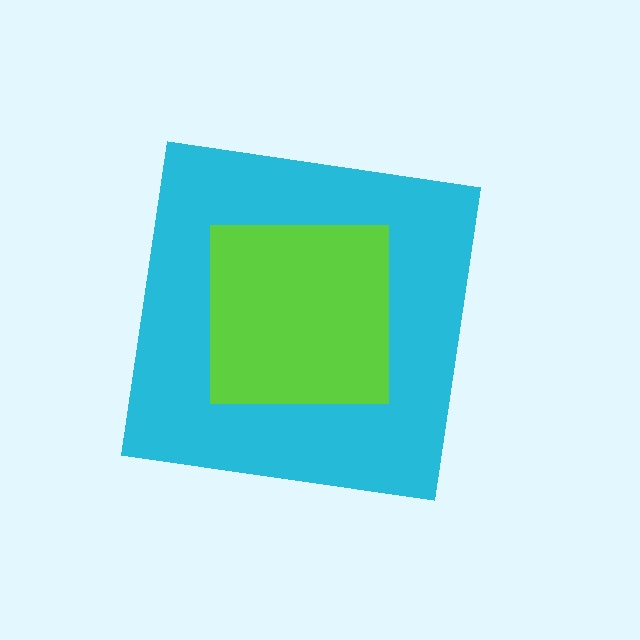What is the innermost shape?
The lime square.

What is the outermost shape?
The cyan square.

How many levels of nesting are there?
2.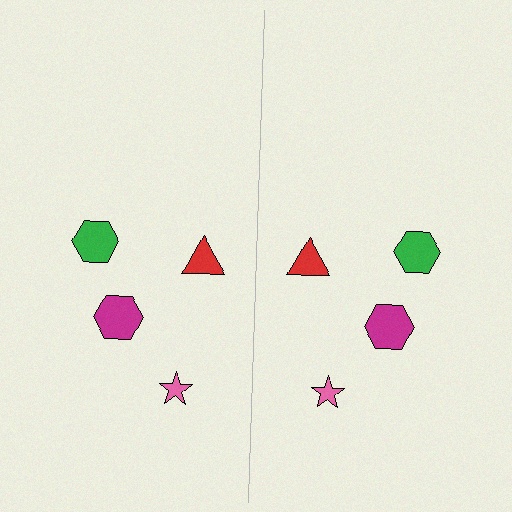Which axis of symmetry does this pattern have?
The pattern has a vertical axis of symmetry running through the center of the image.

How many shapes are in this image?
There are 8 shapes in this image.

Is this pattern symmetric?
Yes, this pattern has bilateral (reflection) symmetry.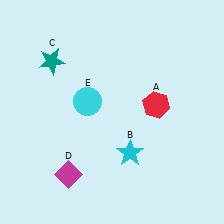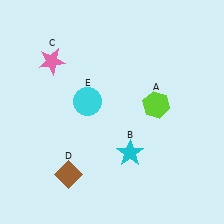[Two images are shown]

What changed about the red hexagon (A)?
In Image 1, A is red. In Image 2, it changed to lime.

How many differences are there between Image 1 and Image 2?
There are 3 differences between the two images.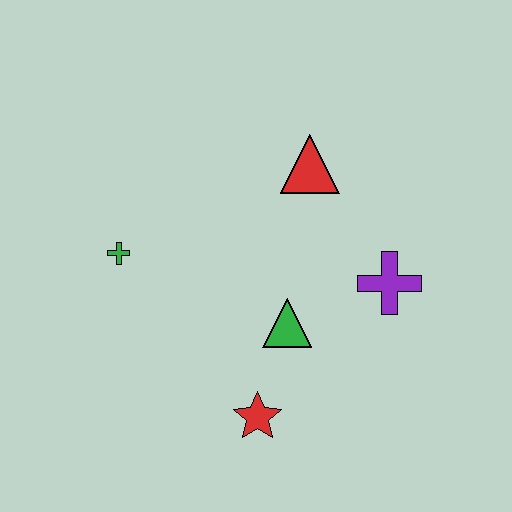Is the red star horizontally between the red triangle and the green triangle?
No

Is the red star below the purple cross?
Yes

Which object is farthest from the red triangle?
The red star is farthest from the red triangle.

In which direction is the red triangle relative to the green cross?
The red triangle is to the right of the green cross.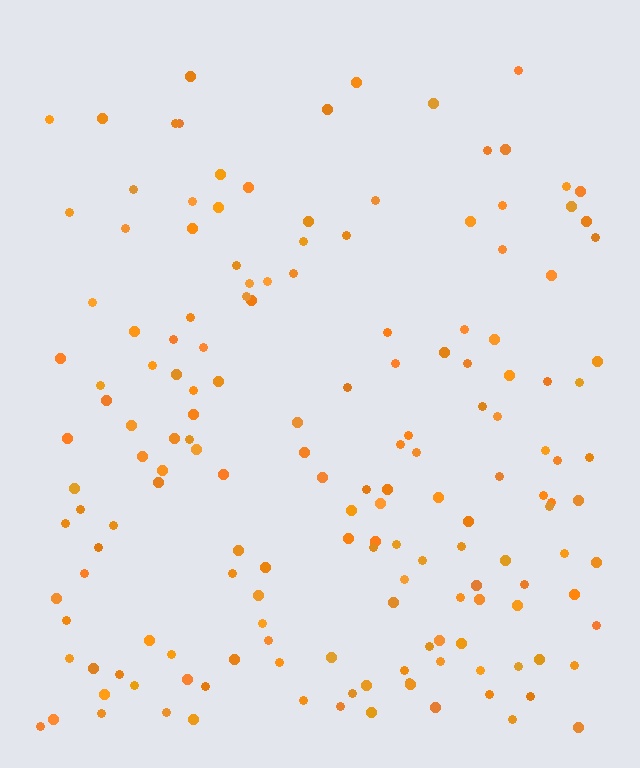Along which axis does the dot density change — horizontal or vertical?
Vertical.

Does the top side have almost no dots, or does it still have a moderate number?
Still a moderate number, just noticeably fewer than the bottom.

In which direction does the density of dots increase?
From top to bottom, with the bottom side densest.